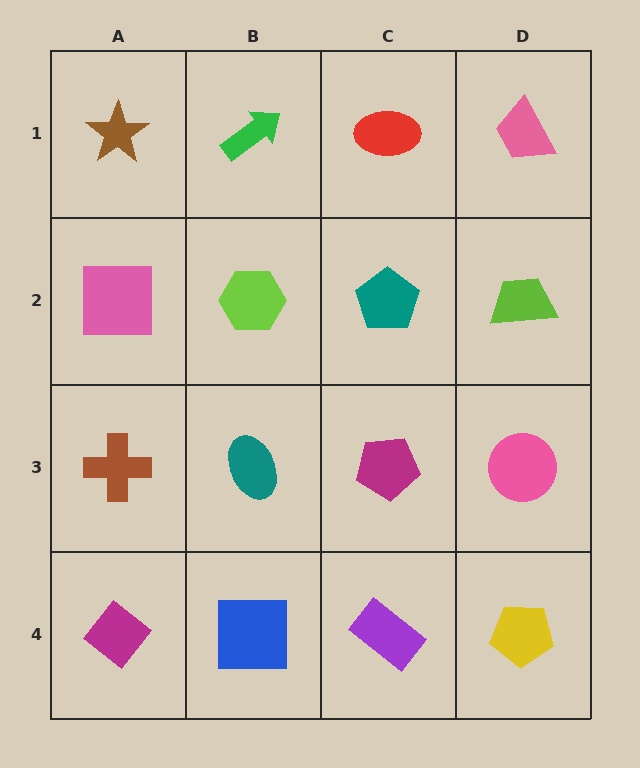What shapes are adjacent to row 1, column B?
A lime hexagon (row 2, column B), a brown star (row 1, column A), a red ellipse (row 1, column C).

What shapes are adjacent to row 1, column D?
A lime trapezoid (row 2, column D), a red ellipse (row 1, column C).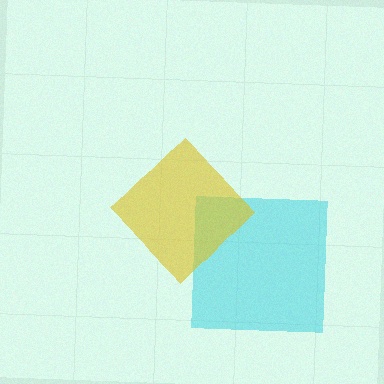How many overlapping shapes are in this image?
There are 2 overlapping shapes in the image.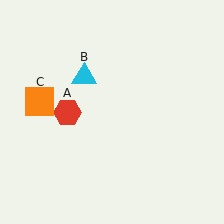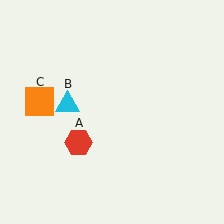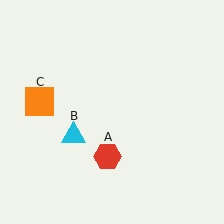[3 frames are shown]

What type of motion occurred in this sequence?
The red hexagon (object A), cyan triangle (object B) rotated counterclockwise around the center of the scene.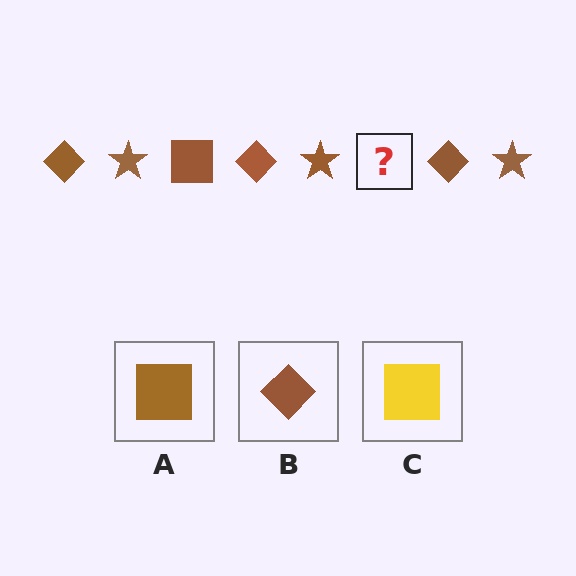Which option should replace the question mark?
Option A.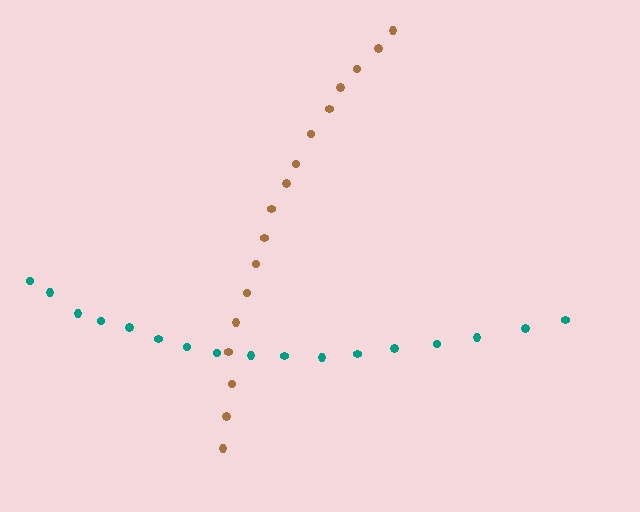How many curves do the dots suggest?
There are 2 distinct paths.